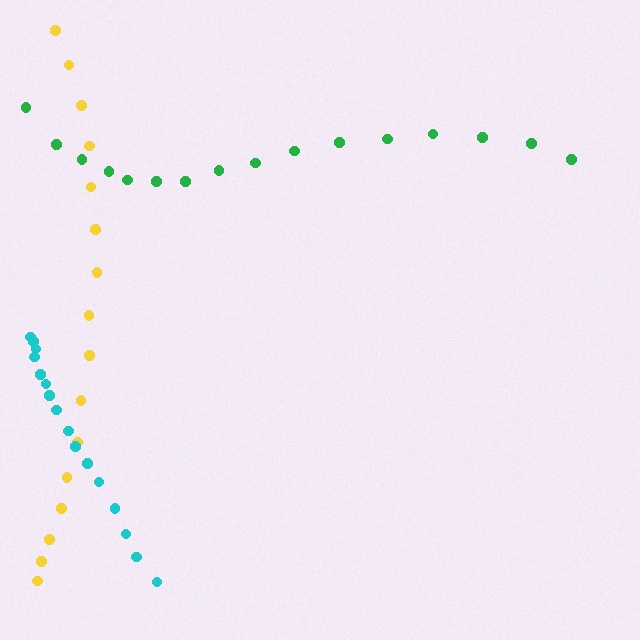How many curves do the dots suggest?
There are 3 distinct paths.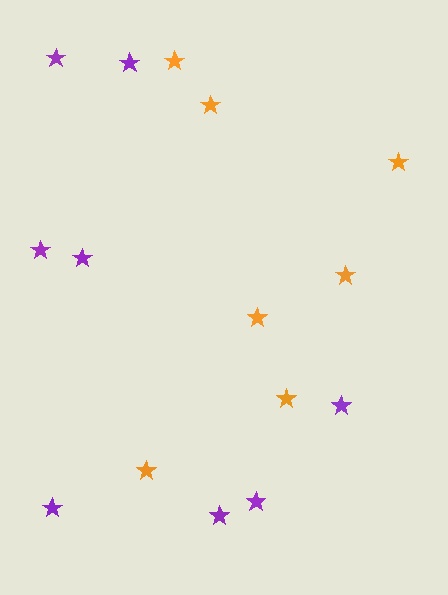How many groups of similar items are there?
There are 2 groups: one group of purple stars (8) and one group of orange stars (7).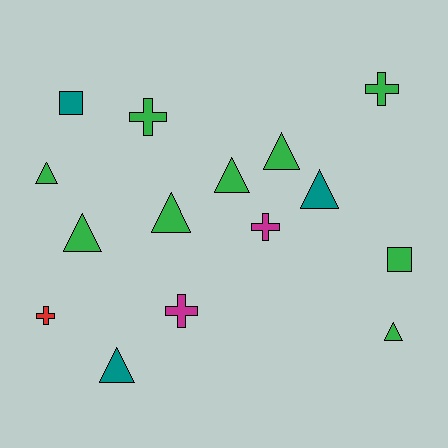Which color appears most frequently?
Green, with 9 objects.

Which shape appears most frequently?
Triangle, with 8 objects.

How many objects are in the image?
There are 15 objects.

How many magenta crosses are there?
There are 2 magenta crosses.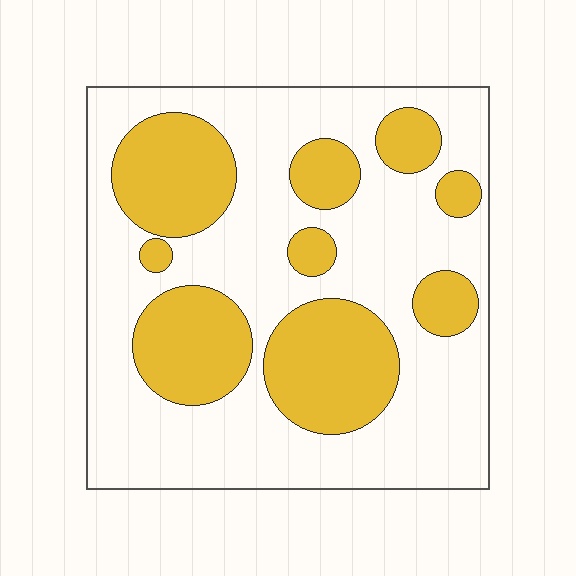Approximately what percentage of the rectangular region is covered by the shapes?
Approximately 35%.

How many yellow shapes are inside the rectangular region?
9.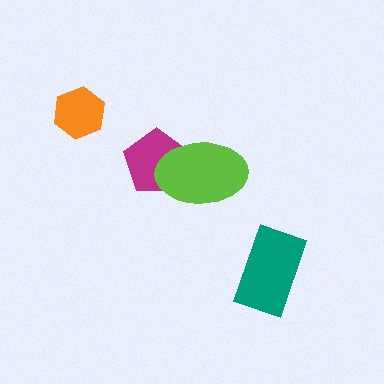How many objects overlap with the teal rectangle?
0 objects overlap with the teal rectangle.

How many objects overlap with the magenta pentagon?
1 object overlaps with the magenta pentagon.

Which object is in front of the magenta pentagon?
The lime ellipse is in front of the magenta pentagon.